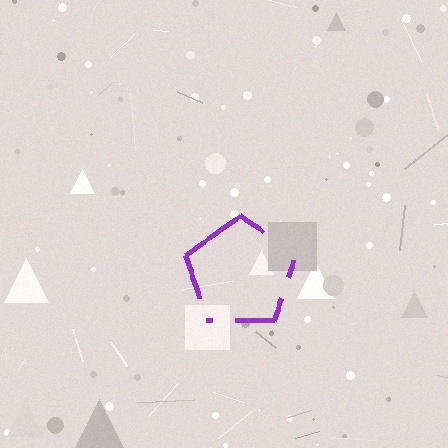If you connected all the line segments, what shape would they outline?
They would outline a pentagon.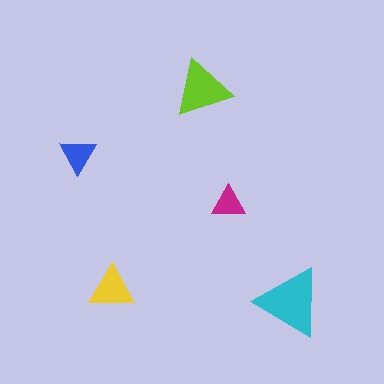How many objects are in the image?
There are 5 objects in the image.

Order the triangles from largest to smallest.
the cyan one, the lime one, the yellow one, the blue one, the magenta one.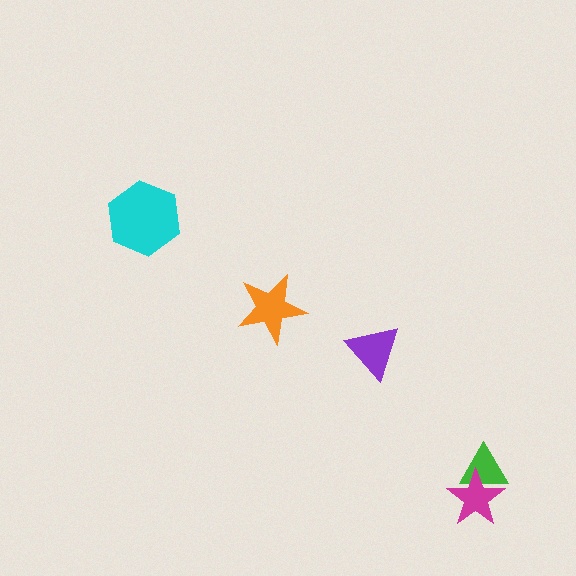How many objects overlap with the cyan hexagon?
0 objects overlap with the cyan hexagon.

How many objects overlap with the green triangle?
1 object overlaps with the green triangle.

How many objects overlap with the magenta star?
1 object overlaps with the magenta star.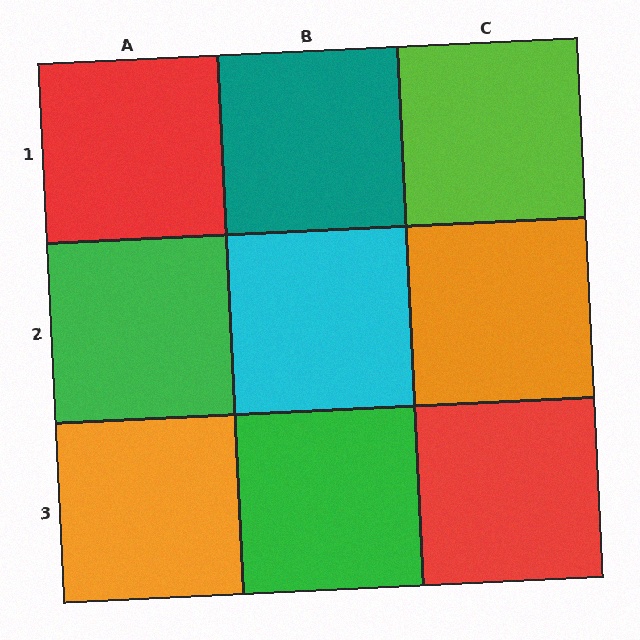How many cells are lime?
1 cell is lime.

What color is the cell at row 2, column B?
Cyan.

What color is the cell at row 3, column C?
Red.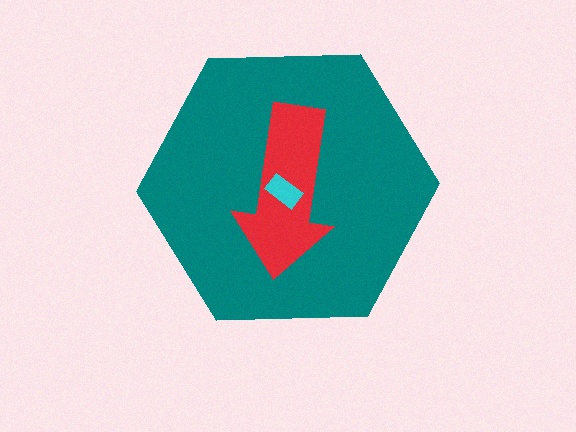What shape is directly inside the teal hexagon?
The red arrow.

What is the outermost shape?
The teal hexagon.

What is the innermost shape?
The cyan rectangle.